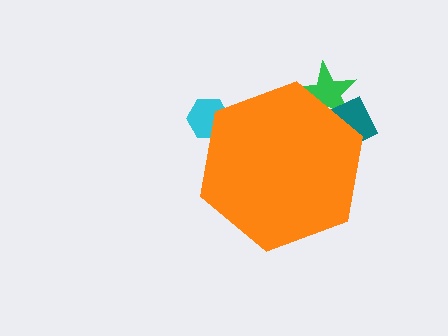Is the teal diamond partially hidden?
Yes, the teal diamond is partially hidden behind the orange hexagon.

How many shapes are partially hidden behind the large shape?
3 shapes are partially hidden.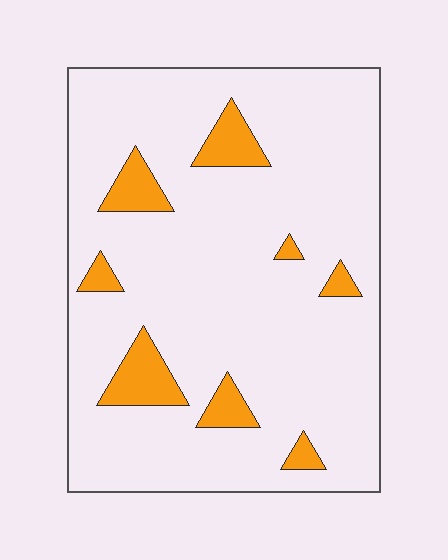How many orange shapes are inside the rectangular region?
8.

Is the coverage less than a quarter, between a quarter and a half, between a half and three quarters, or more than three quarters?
Less than a quarter.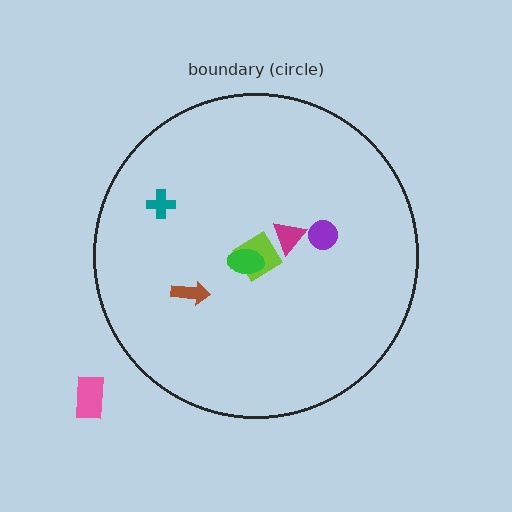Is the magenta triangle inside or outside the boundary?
Inside.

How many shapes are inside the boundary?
6 inside, 1 outside.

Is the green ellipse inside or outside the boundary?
Inside.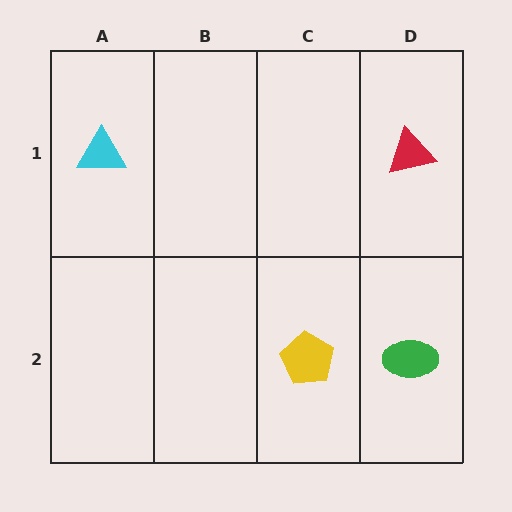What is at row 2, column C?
A yellow pentagon.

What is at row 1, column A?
A cyan triangle.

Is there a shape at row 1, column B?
No, that cell is empty.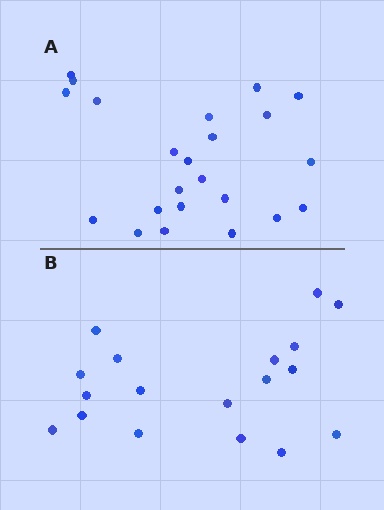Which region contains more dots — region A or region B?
Region A (the top region) has more dots.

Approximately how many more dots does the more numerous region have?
Region A has about 5 more dots than region B.